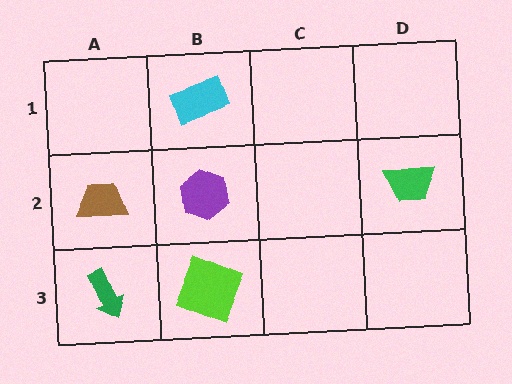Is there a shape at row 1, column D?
No, that cell is empty.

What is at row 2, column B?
A purple hexagon.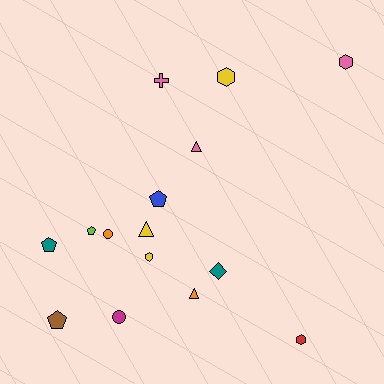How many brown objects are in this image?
There is 1 brown object.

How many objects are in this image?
There are 15 objects.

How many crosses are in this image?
There is 1 cross.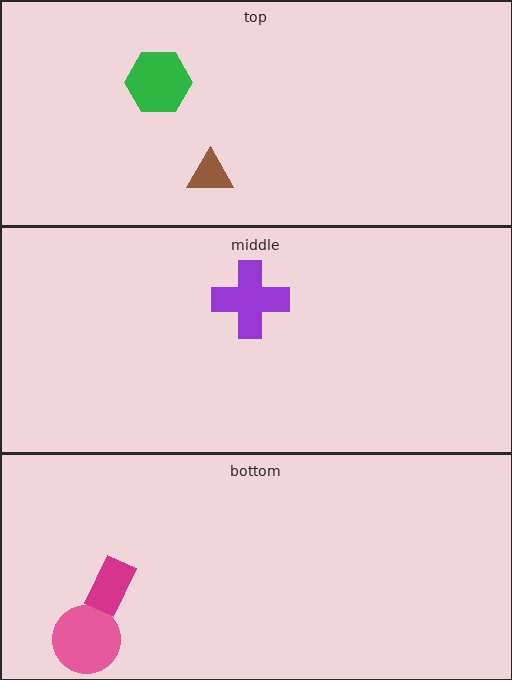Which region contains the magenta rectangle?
The bottom region.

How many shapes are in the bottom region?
2.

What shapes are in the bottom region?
The pink circle, the magenta rectangle.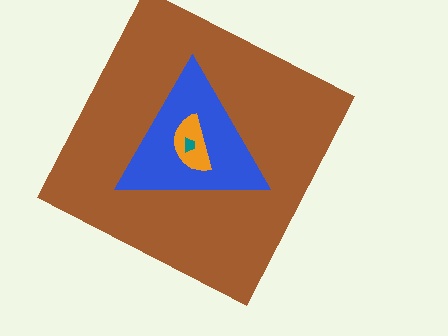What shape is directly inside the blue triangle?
The orange semicircle.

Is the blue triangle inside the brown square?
Yes.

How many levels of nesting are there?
4.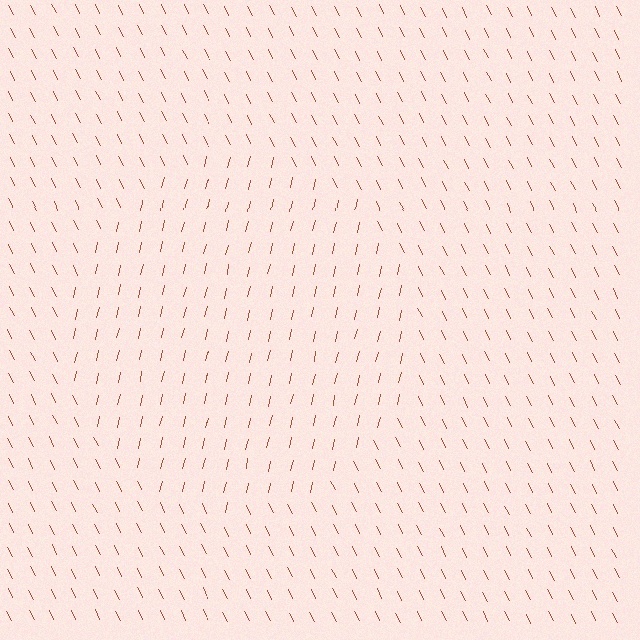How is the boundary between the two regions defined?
The boundary is defined purely by a change in line orientation (approximately 39 degrees difference). All lines are the same color and thickness.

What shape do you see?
I see a circle.